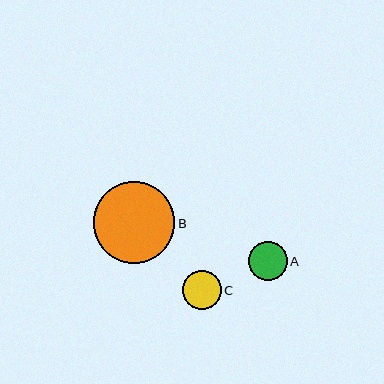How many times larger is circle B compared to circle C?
Circle B is approximately 2.1 times the size of circle C.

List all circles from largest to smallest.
From largest to smallest: B, A, C.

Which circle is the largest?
Circle B is the largest with a size of approximately 81 pixels.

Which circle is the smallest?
Circle C is the smallest with a size of approximately 39 pixels.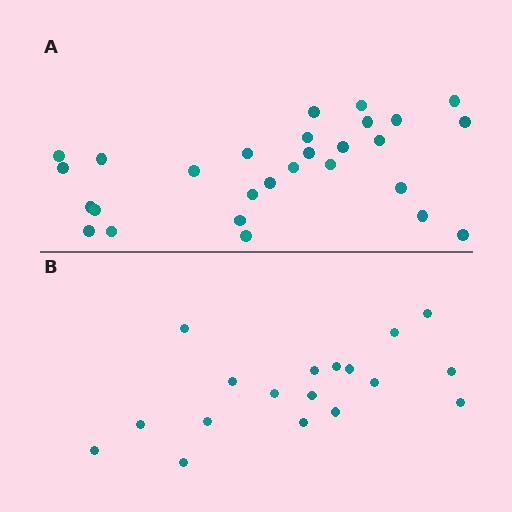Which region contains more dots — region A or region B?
Region A (the top region) has more dots.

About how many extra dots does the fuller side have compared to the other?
Region A has roughly 10 or so more dots than region B.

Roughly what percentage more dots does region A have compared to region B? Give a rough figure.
About 55% more.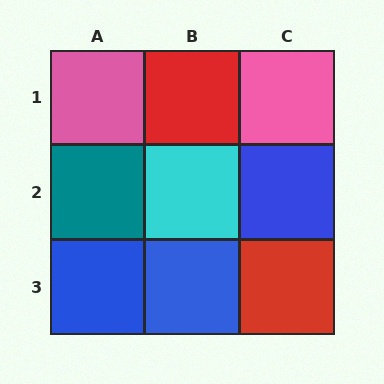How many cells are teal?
1 cell is teal.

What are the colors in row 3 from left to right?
Blue, blue, red.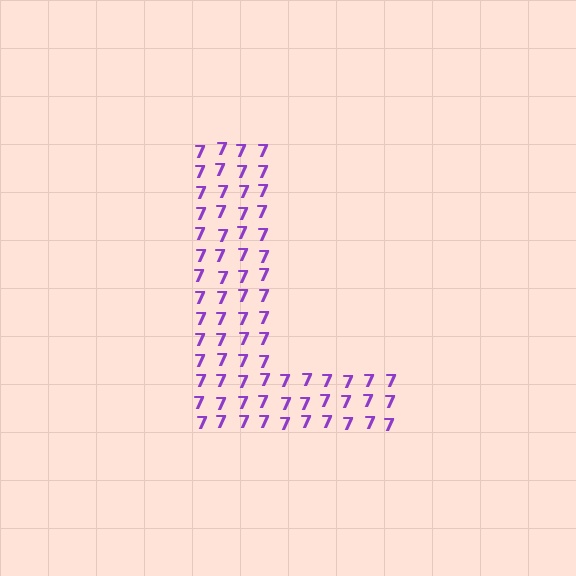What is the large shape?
The large shape is the letter L.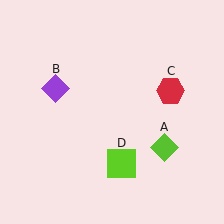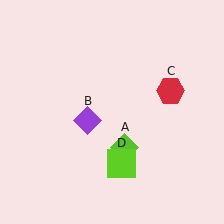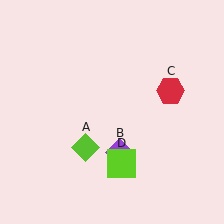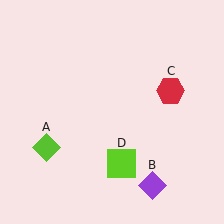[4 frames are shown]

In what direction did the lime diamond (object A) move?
The lime diamond (object A) moved left.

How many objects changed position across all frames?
2 objects changed position: lime diamond (object A), purple diamond (object B).